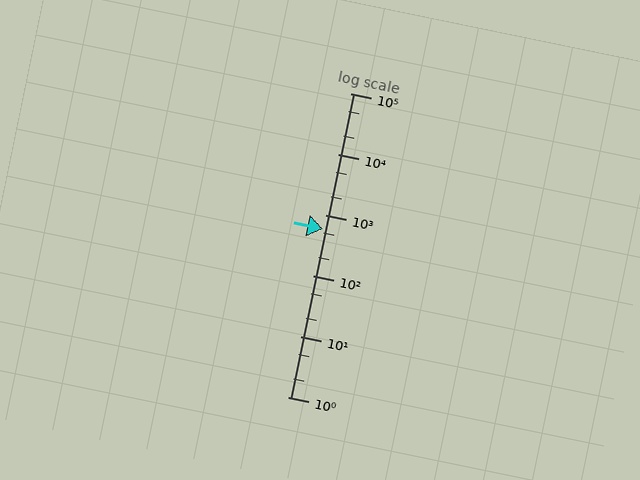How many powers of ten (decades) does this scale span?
The scale spans 5 decades, from 1 to 100000.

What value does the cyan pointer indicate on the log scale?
The pointer indicates approximately 580.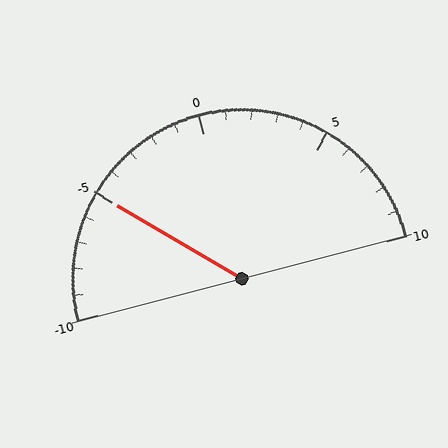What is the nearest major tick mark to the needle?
The nearest major tick mark is -5.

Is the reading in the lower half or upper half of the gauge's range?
The reading is in the lower half of the range (-10 to 10).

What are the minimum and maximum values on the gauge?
The gauge ranges from -10 to 10.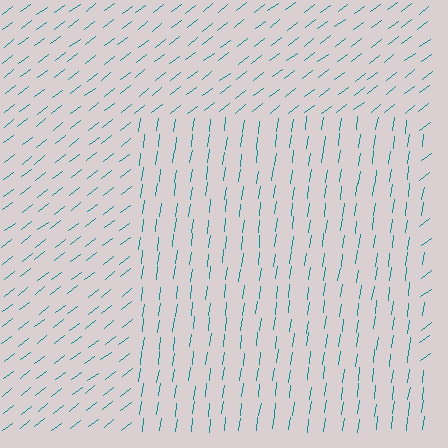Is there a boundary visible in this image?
Yes, there is a texture boundary formed by a change in line orientation.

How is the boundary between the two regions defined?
The boundary is defined purely by a change in line orientation (approximately 45 degrees difference). All lines are the same color and thickness.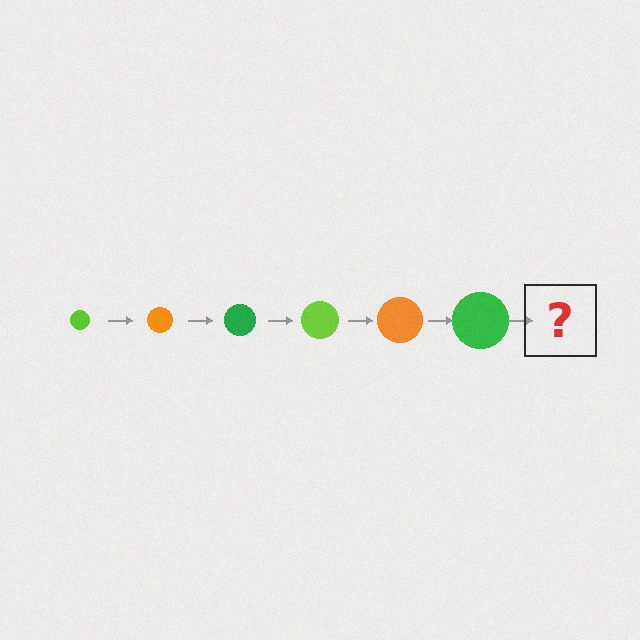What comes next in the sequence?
The next element should be a lime circle, larger than the previous one.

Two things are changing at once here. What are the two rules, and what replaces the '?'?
The two rules are that the circle grows larger each step and the color cycles through lime, orange, and green. The '?' should be a lime circle, larger than the previous one.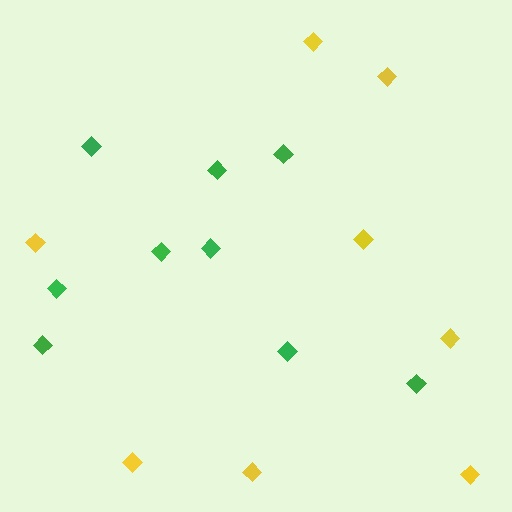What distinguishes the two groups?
There are 2 groups: one group of green diamonds (9) and one group of yellow diamonds (8).